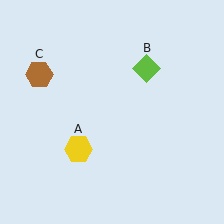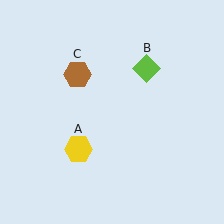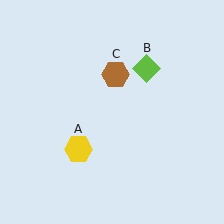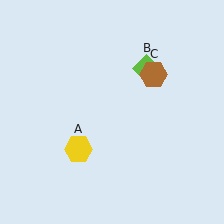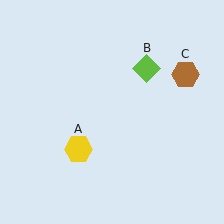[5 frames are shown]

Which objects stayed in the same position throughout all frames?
Yellow hexagon (object A) and lime diamond (object B) remained stationary.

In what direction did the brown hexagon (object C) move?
The brown hexagon (object C) moved right.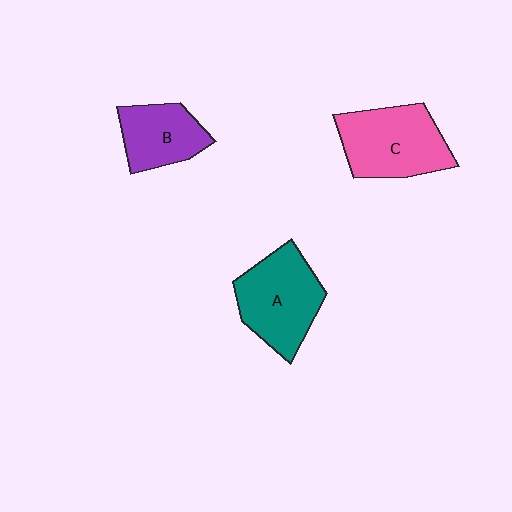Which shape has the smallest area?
Shape B (purple).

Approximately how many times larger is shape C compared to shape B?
Approximately 1.4 times.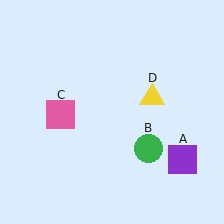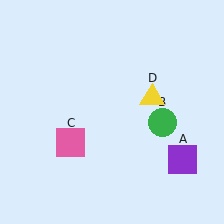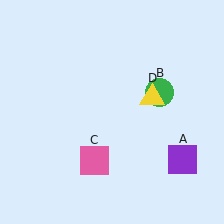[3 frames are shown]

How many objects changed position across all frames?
2 objects changed position: green circle (object B), pink square (object C).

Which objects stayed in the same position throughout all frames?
Purple square (object A) and yellow triangle (object D) remained stationary.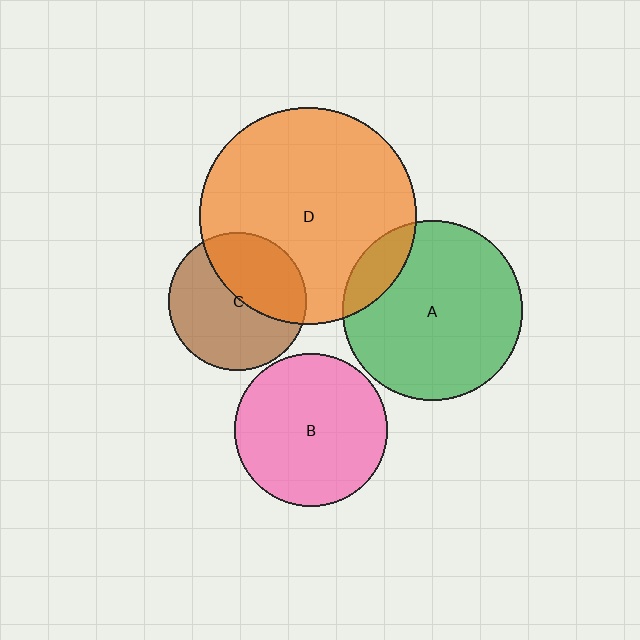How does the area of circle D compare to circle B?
Approximately 2.0 times.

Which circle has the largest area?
Circle D (orange).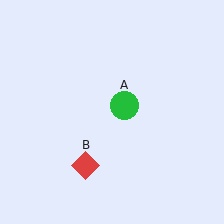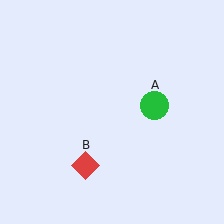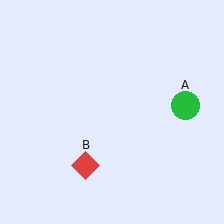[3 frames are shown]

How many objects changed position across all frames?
1 object changed position: green circle (object A).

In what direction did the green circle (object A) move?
The green circle (object A) moved right.